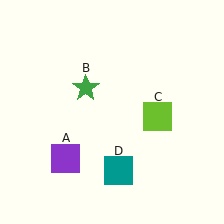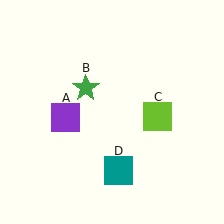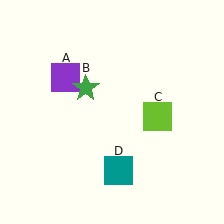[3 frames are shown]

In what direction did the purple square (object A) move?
The purple square (object A) moved up.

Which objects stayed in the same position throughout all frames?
Green star (object B) and lime square (object C) and teal square (object D) remained stationary.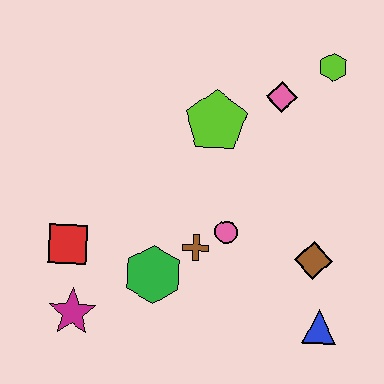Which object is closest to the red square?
The magenta star is closest to the red square.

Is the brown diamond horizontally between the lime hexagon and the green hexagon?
Yes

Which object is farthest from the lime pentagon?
The magenta star is farthest from the lime pentagon.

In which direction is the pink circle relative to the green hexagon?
The pink circle is to the right of the green hexagon.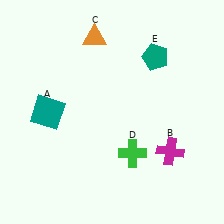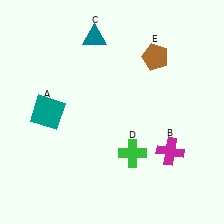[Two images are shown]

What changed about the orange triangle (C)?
In Image 1, C is orange. In Image 2, it changed to teal.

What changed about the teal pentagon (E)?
In Image 1, E is teal. In Image 2, it changed to brown.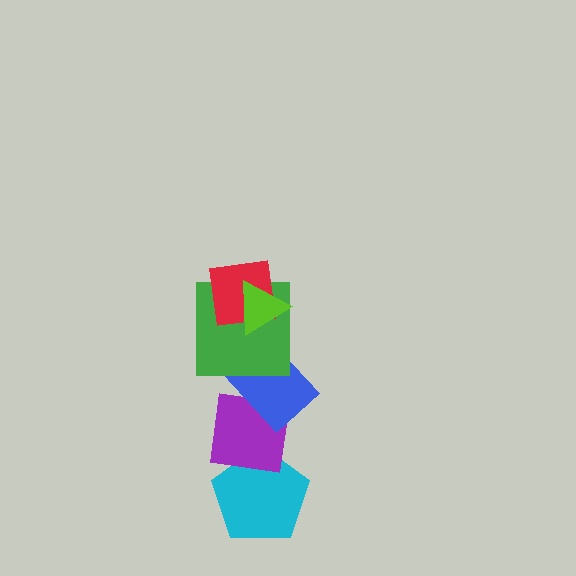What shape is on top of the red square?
The lime triangle is on top of the red square.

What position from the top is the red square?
The red square is 2nd from the top.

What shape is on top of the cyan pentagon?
The purple square is on top of the cyan pentagon.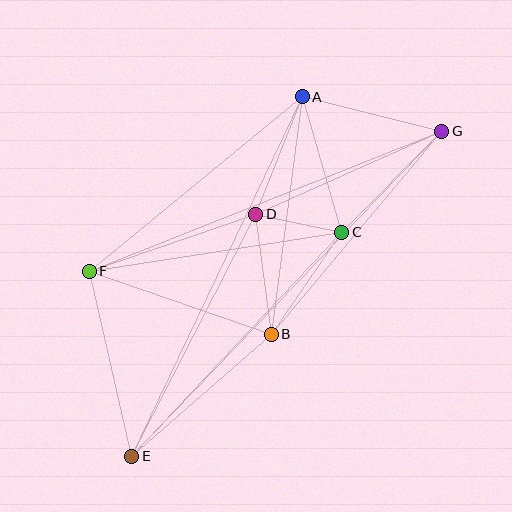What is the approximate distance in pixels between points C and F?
The distance between C and F is approximately 255 pixels.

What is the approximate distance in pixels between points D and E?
The distance between D and E is approximately 272 pixels.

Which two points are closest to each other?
Points C and D are closest to each other.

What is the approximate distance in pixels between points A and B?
The distance between A and B is approximately 240 pixels.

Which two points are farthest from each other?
Points E and G are farthest from each other.